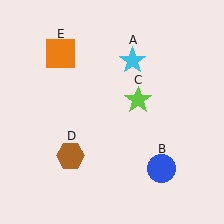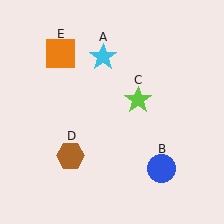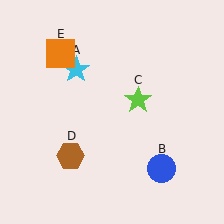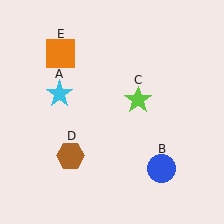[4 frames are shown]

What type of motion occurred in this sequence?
The cyan star (object A) rotated counterclockwise around the center of the scene.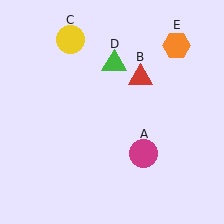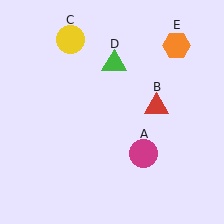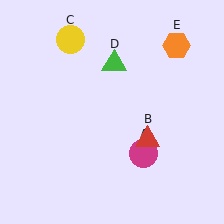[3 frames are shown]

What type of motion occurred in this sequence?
The red triangle (object B) rotated clockwise around the center of the scene.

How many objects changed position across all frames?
1 object changed position: red triangle (object B).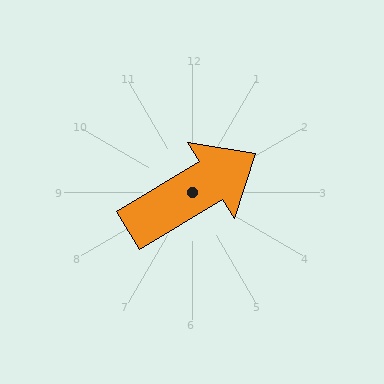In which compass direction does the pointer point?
Northeast.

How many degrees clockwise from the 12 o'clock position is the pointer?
Approximately 59 degrees.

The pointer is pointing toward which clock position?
Roughly 2 o'clock.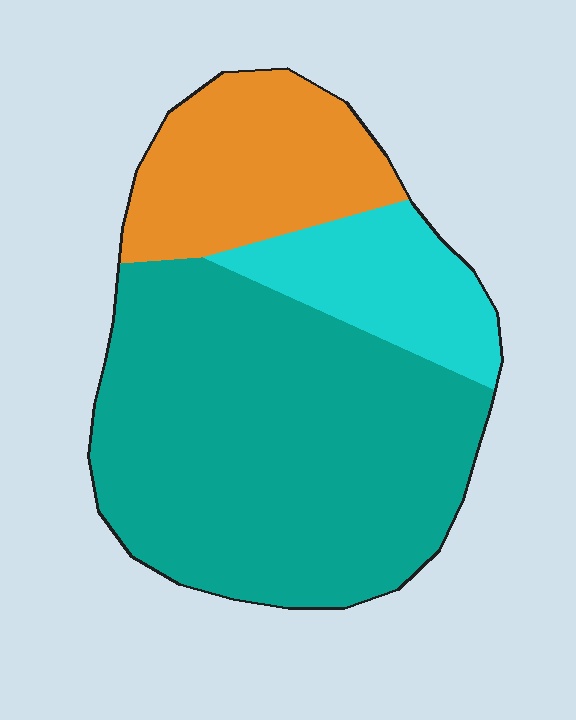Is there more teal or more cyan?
Teal.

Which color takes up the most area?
Teal, at roughly 60%.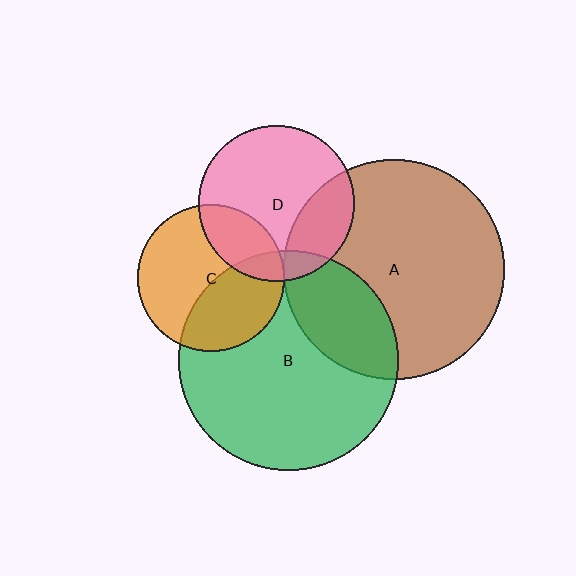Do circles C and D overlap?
Yes.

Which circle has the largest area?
Circle A (brown).